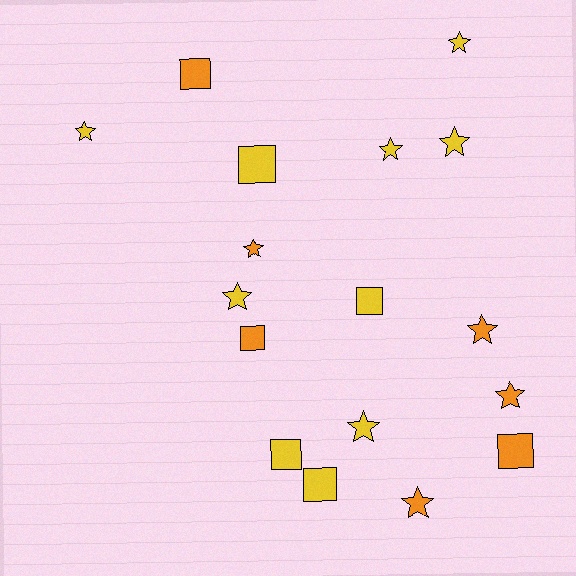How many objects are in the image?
There are 17 objects.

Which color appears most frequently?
Yellow, with 10 objects.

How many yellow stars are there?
There are 6 yellow stars.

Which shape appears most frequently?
Star, with 10 objects.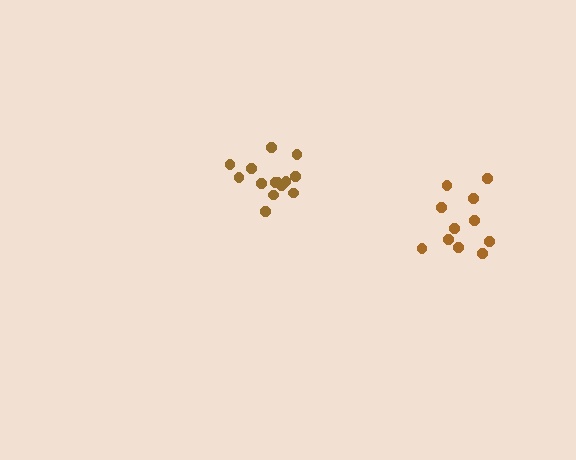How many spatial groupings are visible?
There are 2 spatial groupings.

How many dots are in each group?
Group 1: 11 dots, Group 2: 14 dots (25 total).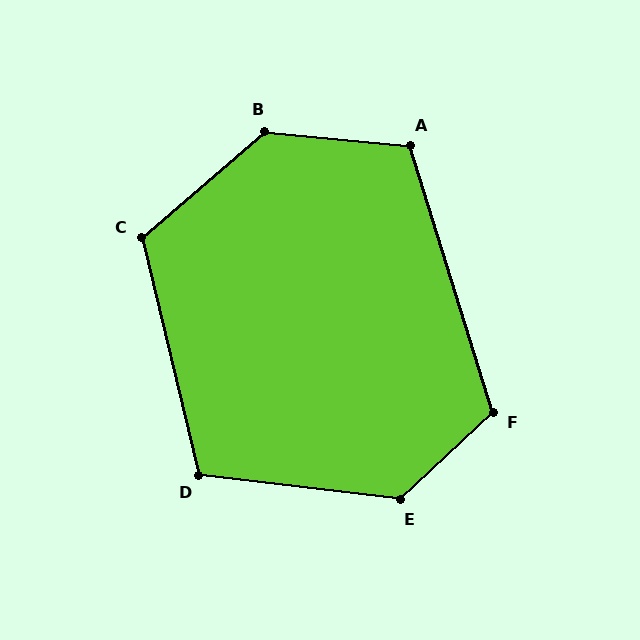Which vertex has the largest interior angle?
B, at approximately 134 degrees.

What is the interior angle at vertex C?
Approximately 117 degrees (obtuse).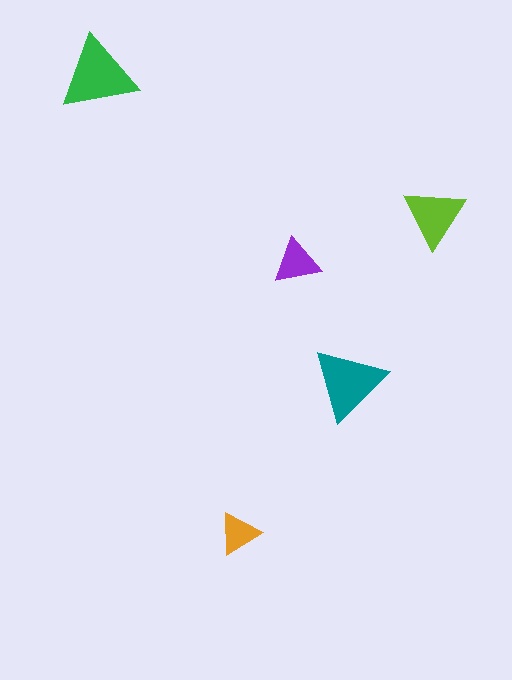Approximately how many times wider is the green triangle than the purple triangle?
About 1.5 times wider.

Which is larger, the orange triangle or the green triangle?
The green one.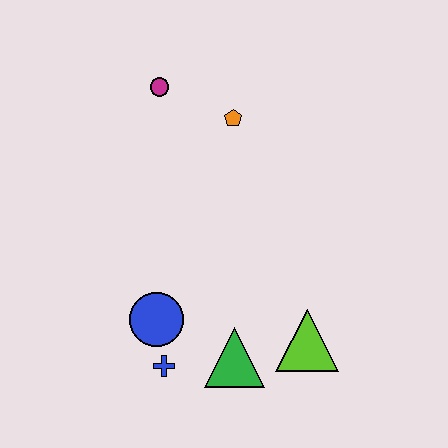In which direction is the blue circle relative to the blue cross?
The blue circle is above the blue cross.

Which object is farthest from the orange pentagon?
The blue cross is farthest from the orange pentagon.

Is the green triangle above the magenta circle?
No